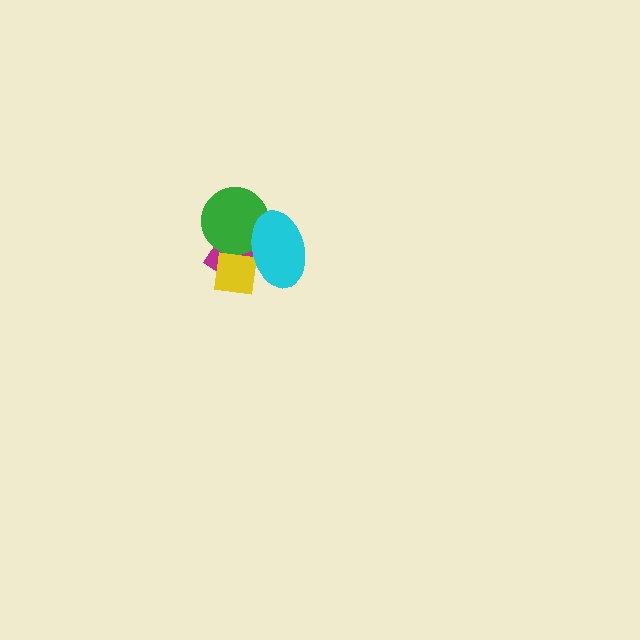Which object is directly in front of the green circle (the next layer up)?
The yellow square is directly in front of the green circle.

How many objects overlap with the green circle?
3 objects overlap with the green circle.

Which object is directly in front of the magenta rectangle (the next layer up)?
The green circle is directly in front of the magenta rectangle.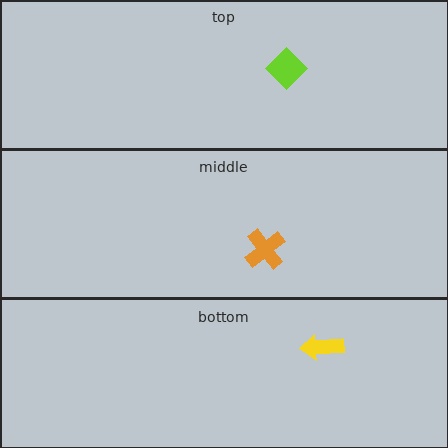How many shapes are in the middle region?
1.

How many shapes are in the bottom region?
1.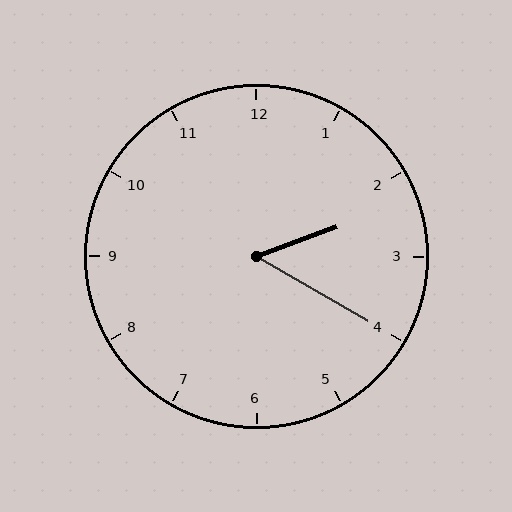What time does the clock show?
2:20.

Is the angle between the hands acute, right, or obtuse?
It is acute.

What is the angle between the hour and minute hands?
Approximately 50 degrees.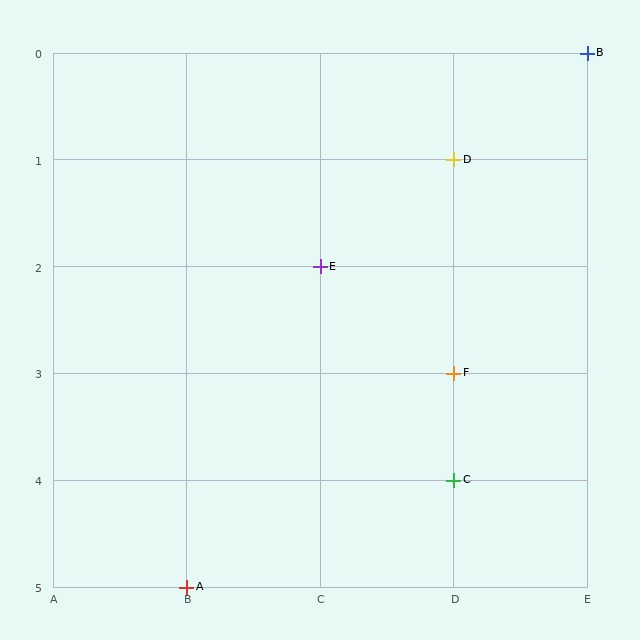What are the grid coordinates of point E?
Point E is at grid coordinates (C, 2).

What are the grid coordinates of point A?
Point A is at grid coordinates (B, 5).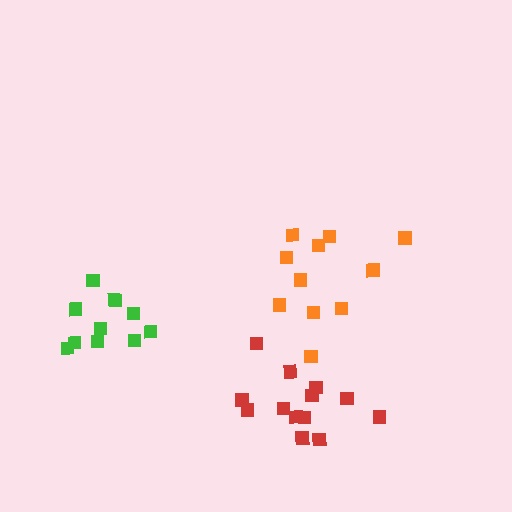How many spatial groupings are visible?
There are 3 spatial groupings.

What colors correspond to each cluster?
The clusters are colored: green, orange, red.